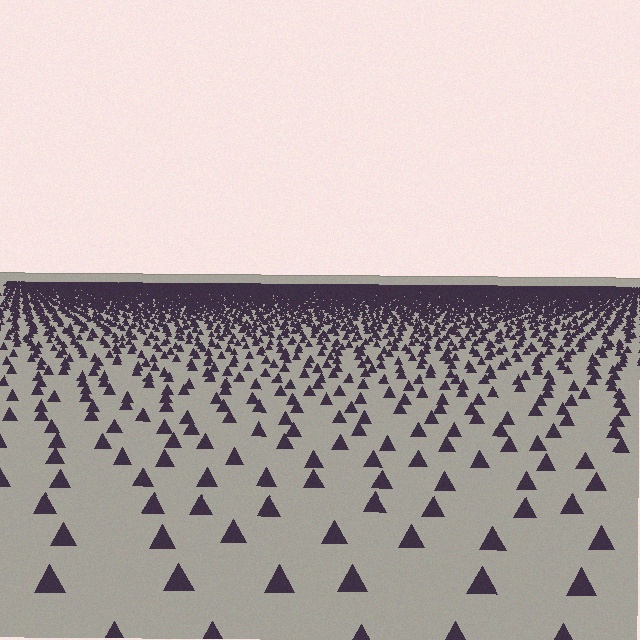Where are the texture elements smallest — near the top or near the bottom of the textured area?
Near the top.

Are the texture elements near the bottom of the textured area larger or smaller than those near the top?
Larger. Near the bottom, elements are closer to the viewer and appear at a bigger on-screen size.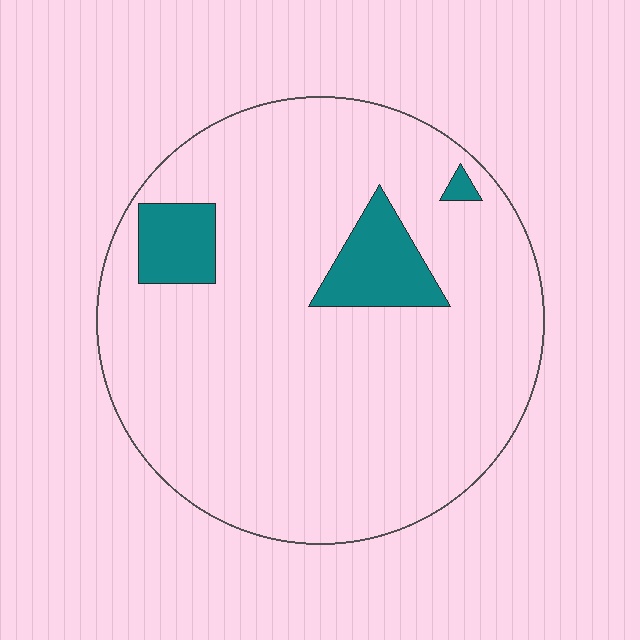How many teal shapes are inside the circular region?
3.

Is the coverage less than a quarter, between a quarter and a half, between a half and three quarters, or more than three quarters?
Less than a quarter.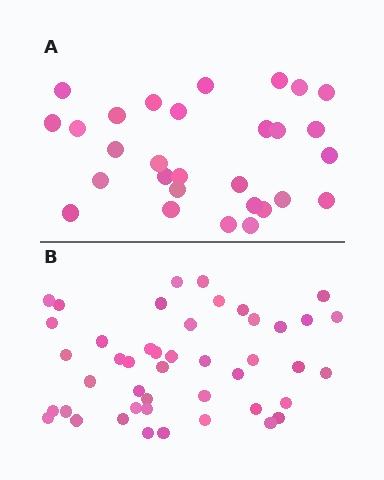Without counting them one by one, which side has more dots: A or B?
Region B (the bottom region) has more dots.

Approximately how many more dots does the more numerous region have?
Region B has approximately 15 more dots than region A.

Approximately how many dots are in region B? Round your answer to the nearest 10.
About 40 dots. (The exact count is 45, which rounds to 40.)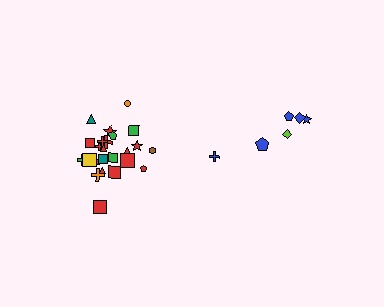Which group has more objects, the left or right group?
The left group.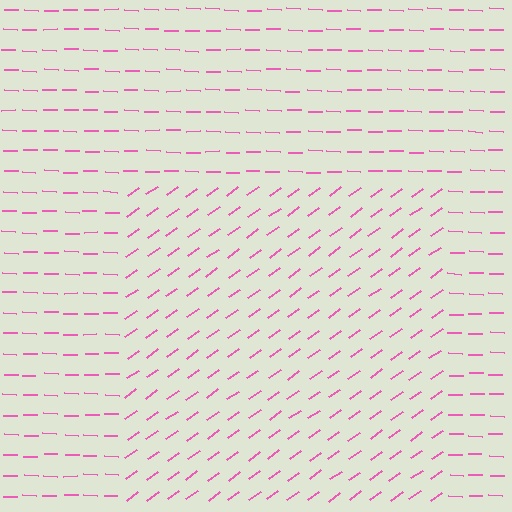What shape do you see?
I see a rectangle.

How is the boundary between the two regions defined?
The boundary is defined purely by a change in line orientation (approximately 37 degrees difference). All lines are the same color and thickness.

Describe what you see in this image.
The image is filled with small pink line segments. A rectangle region in the image has lines oriented differently from the surrounding lines, creating a visible texture boundary.